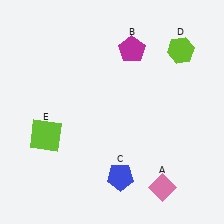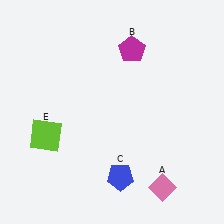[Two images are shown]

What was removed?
The lime hexagon (D) was removed in Image 2.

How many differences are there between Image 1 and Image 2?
There is 1 difference between the two images.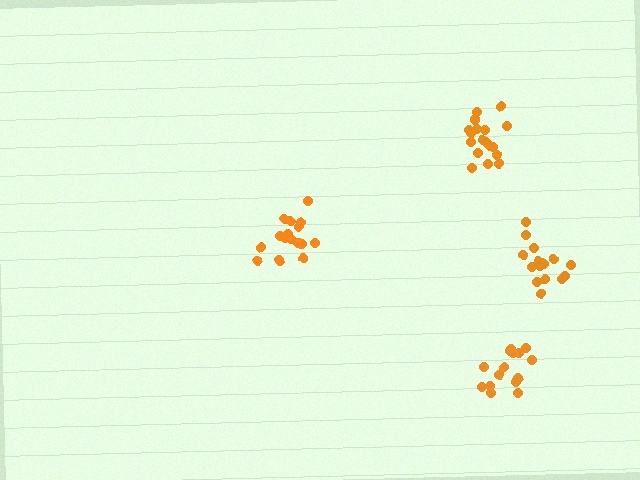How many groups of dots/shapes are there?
There are 4 groups.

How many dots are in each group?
Group 1: 20 dots, Group 2: 17 dots, Group 3: 15 dots, Group 4: 15 dots (67 total).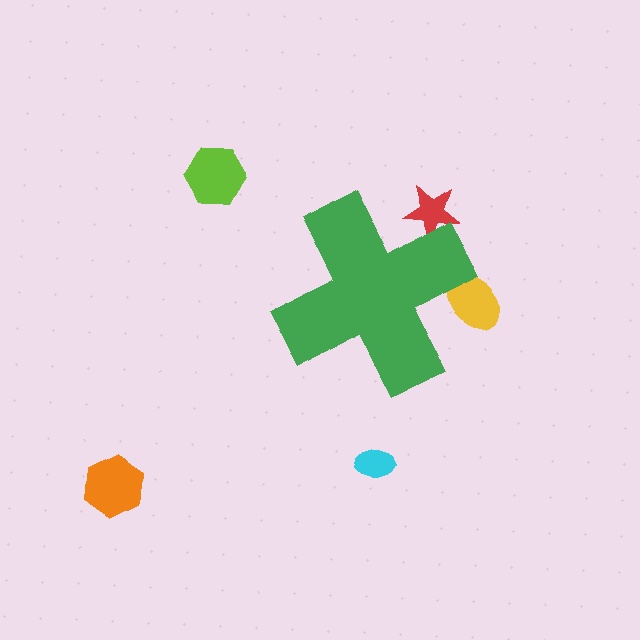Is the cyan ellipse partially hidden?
No, the cyan ellipse is fully visible.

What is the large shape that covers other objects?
A green cross.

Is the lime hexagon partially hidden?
No, the lime hexagon is fully visible.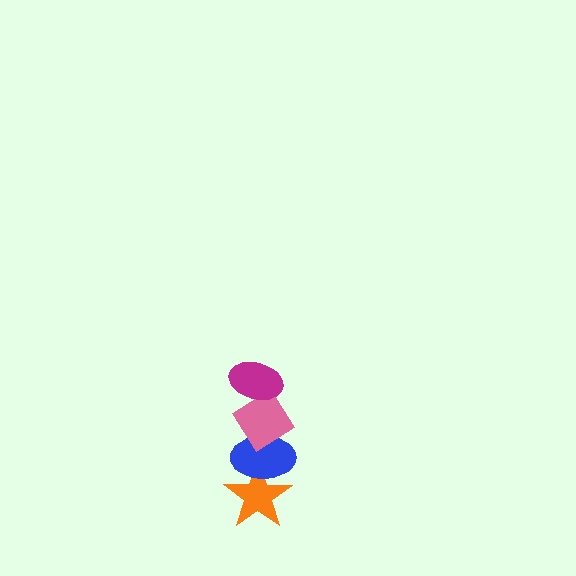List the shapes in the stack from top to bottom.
From top to bottom: the magenta ellipse, the pink diamond, the blue ellipse, the orange star.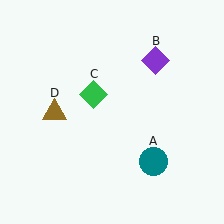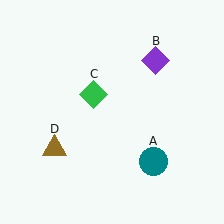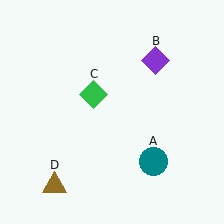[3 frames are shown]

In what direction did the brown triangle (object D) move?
The brown triangle (object D) moved down.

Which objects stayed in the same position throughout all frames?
Teal circle (object A) and purple diamond (object B) and green diamond (object C) remained stationary.